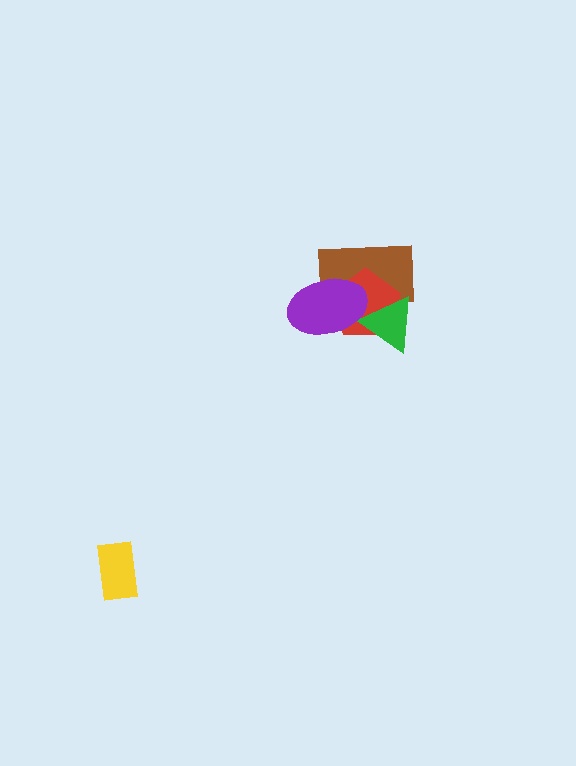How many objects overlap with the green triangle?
3 objects overlap with the green triangle.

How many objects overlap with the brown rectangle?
3 objects overlap with the brown rectangle.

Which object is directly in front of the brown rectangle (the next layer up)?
The red pentagon is directly in front of the brown rectangle.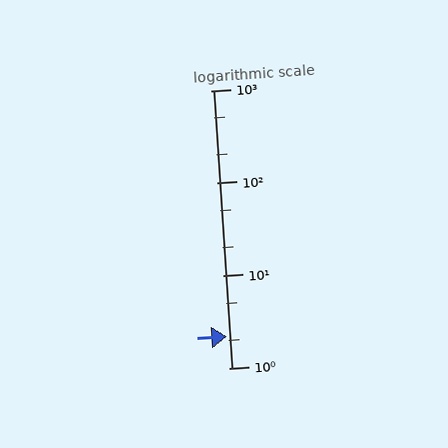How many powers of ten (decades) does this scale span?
The scale spans 3 decades, from 1 to 1000.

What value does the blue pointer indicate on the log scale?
The pointer indicates approximately 2.2.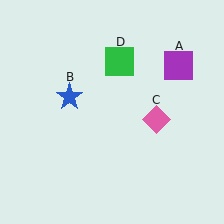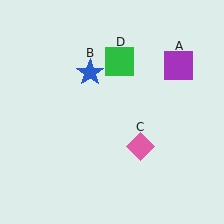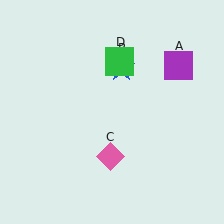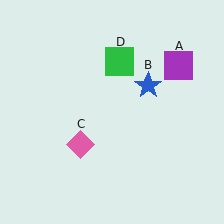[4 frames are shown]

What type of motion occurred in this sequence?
The blue star (object B), pink diamond (object C) rotated clockwise around the center of the scene.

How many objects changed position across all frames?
2 objects changed position: blue star (object B), pink diamond (object C).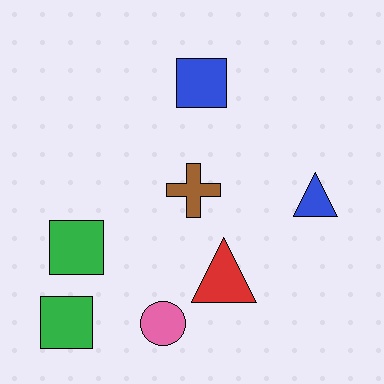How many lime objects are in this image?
There are no lime objects.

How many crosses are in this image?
There is 1 cross.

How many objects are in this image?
There are 7 objects.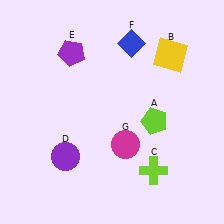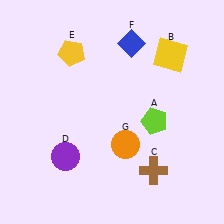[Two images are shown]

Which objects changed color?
C changed from lime to brown. E changed from purple to yellow. G changed from magenta to orange.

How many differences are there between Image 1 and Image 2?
There are 3 differences between the two images.